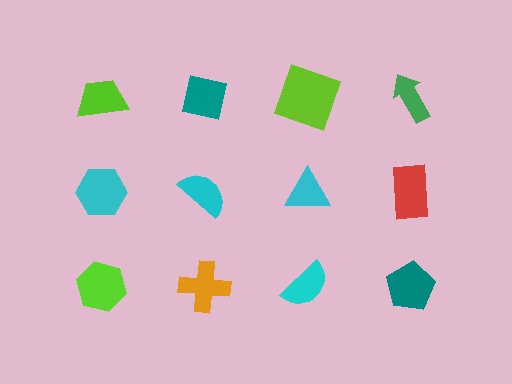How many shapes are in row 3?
4 shapes.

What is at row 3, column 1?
A lime hexagon.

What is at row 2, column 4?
A red rectangle.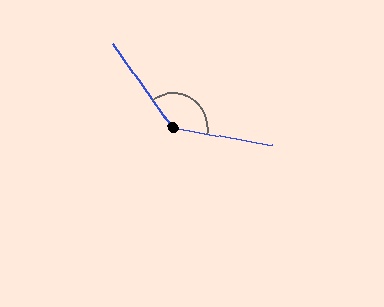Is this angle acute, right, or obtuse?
It is obtuse.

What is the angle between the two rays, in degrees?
Approximately 136 degrees.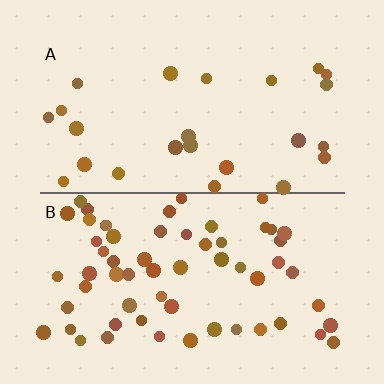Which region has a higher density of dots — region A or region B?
B (the bottom).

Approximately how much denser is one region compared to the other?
Approximately 2.5× — region B over region A.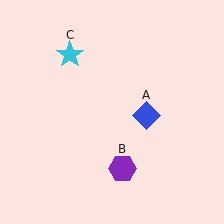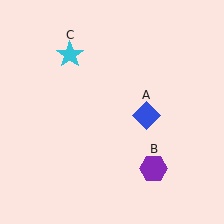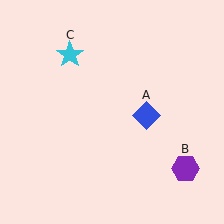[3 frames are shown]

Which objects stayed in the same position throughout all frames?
Blue diamond (object A) and cyan star (object C) remained stationary.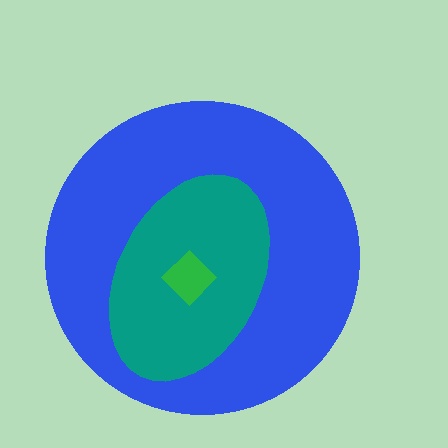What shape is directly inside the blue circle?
The teal ellipse.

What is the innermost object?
The green diamond.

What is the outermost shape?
The blue circle.